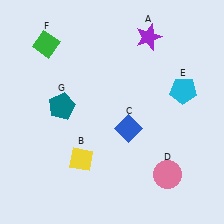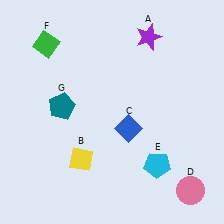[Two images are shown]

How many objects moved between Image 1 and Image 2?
2 objects moved between the two images.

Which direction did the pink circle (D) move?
The pink circle (D) moved right.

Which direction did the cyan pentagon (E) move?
The cyan pentagon (E) moved down.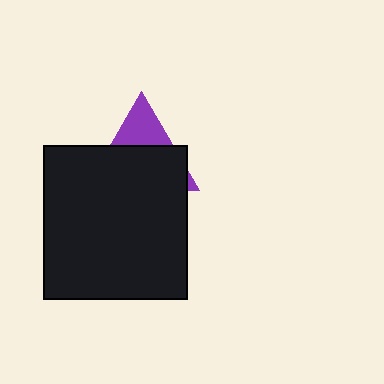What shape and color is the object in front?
The object in front is a black rectangle.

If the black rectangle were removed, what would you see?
You would see the complete purple triangle.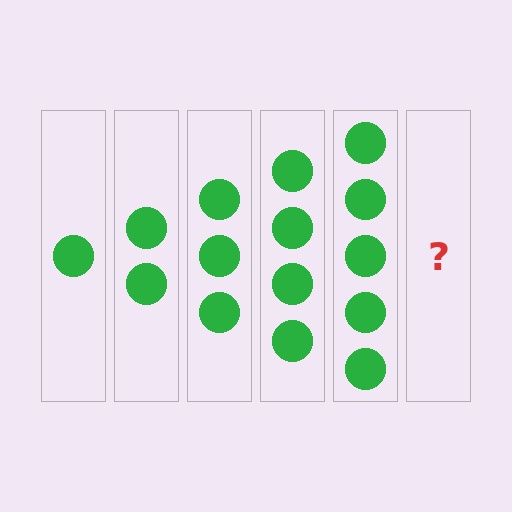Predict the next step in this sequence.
The next step is 6 circles.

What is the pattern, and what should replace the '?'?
The pattern is that each step adds one more circle. The '?' should be 6 circles.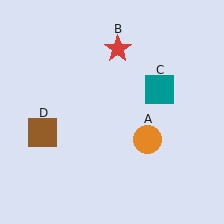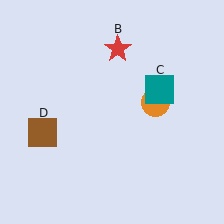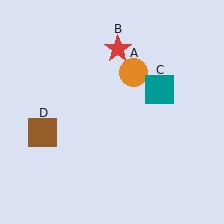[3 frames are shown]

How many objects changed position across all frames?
1 object changed position: orange circle (object A).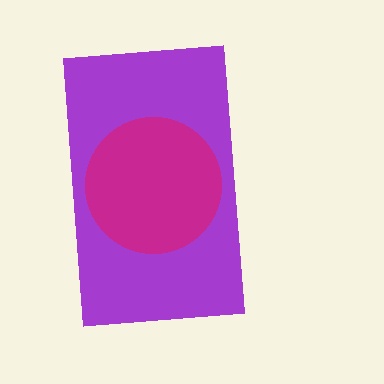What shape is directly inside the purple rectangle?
The magenta circle.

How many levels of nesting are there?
2.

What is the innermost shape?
The magenta circle.